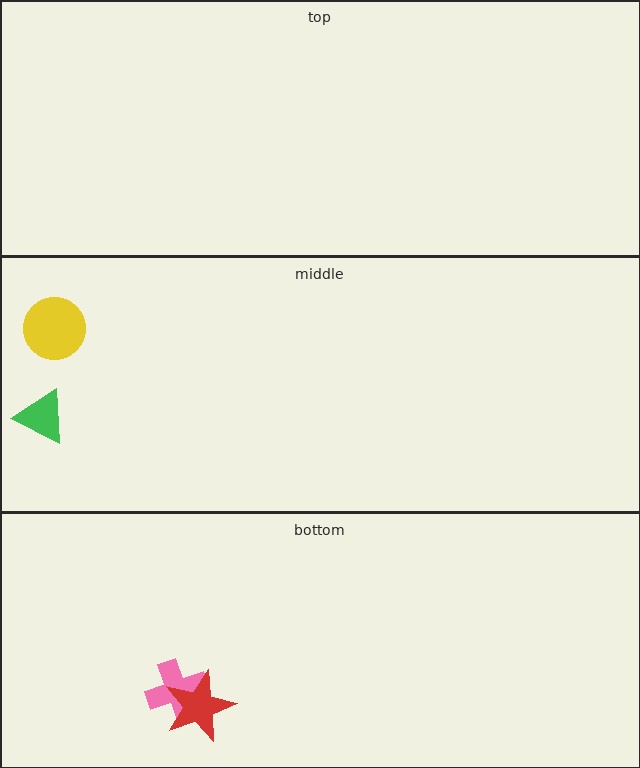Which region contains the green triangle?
The middle region.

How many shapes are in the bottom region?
2.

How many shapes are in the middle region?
2.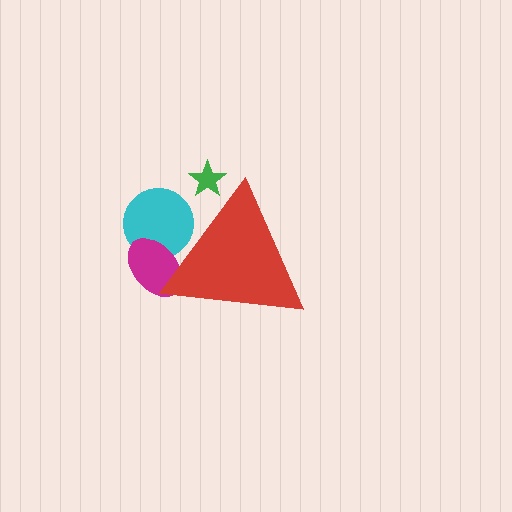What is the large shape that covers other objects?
A red triangle.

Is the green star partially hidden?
Yes, the green star is partially hidden behind the red triangle.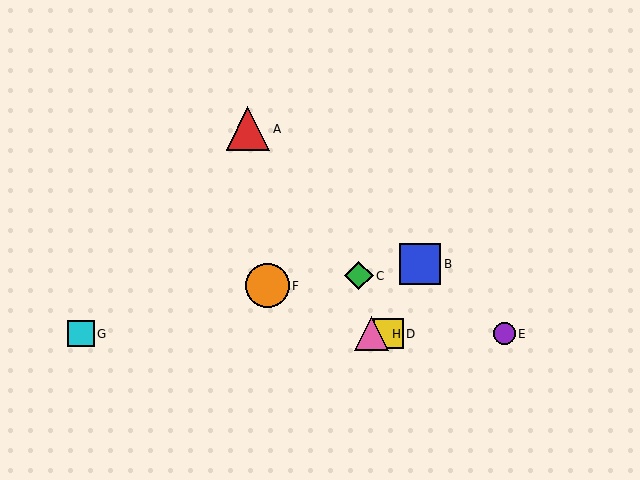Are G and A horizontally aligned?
No, G is at y≈334 and A is at y≈129.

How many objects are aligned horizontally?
4 objects (D, E, G, H) are aligned horizontally.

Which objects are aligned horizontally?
Objects D, E, G, H are aligned horizontally.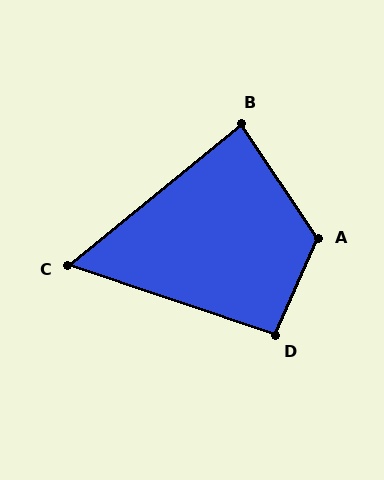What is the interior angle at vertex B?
Approximately 85 degrees (acute).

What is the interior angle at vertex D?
Approximately 95 degrees (obtuse).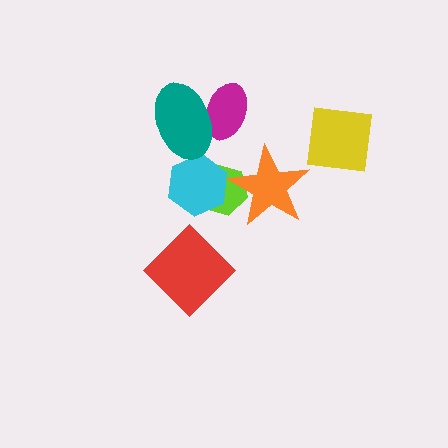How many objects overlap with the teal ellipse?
1 object overlaps with the teal ellipse.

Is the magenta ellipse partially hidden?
Yes, it is partially covered by another shape.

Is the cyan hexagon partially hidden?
No, no other shape covers it.